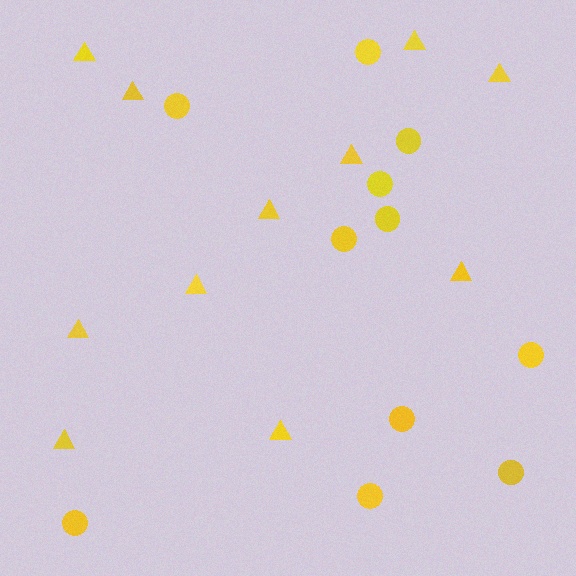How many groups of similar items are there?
There are 2 groups: one group of triangles (11) and one group of circles (11).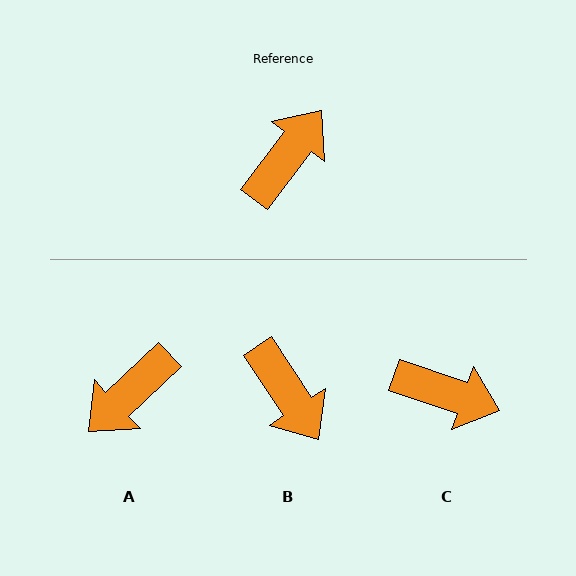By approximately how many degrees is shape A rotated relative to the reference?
Approximately 171 degrees counter-clockwise.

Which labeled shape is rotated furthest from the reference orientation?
A, about 171 degrees away.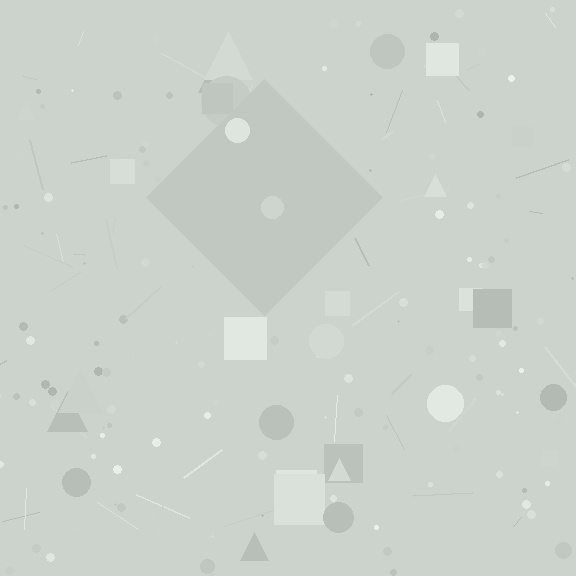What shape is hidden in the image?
A diamond is hidden in the image.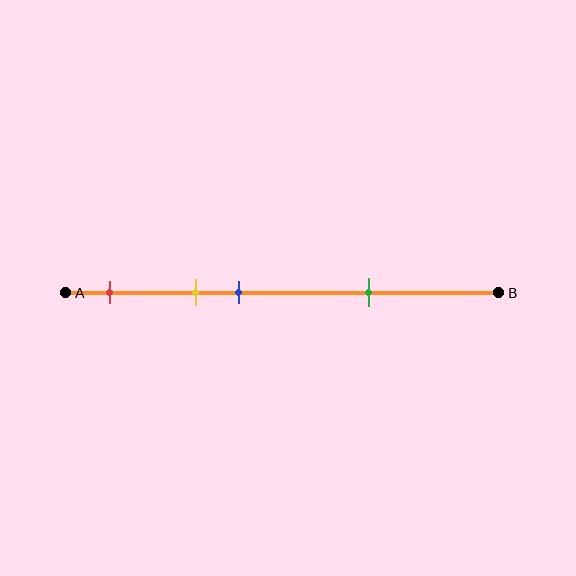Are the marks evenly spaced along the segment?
No, the marks are not evenly spaced.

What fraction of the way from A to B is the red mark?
The red mark is approximately 10% (0.1) of the way from A to B.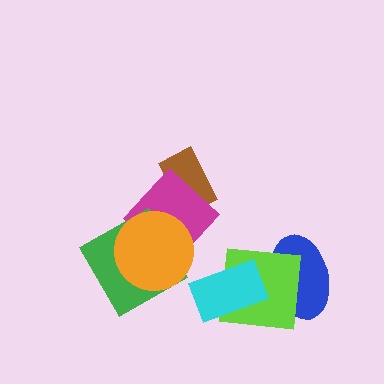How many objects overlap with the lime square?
2 objects overlap with the lime square.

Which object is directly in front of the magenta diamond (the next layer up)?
The green square is directly in front of the magenta diamond.